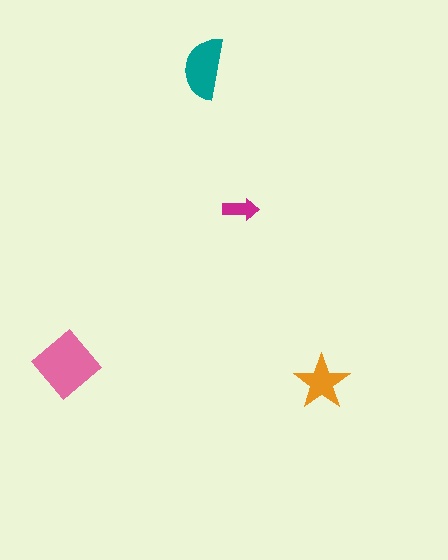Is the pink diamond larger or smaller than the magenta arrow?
Larger.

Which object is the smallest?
The magenta arrow.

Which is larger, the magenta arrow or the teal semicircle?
The teal semicircle.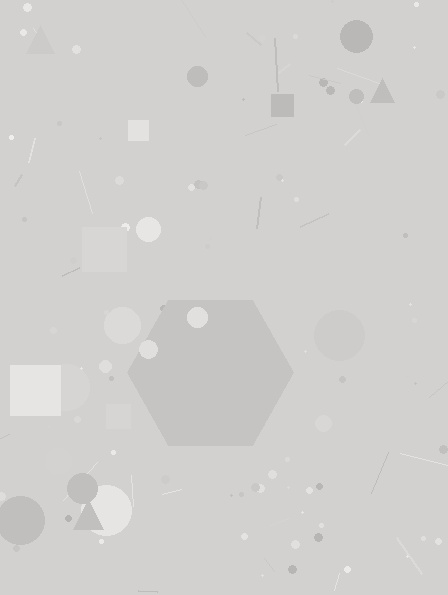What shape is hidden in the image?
A hexagon is hidden in the image.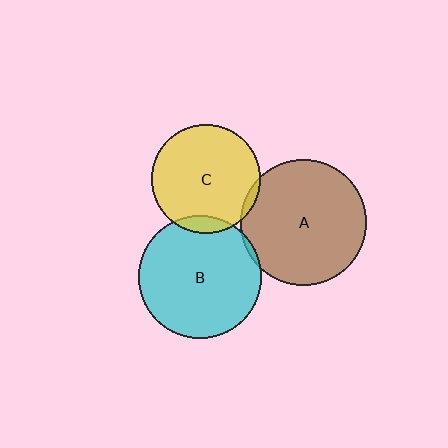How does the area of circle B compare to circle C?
Approximately 1.3 times.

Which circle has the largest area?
Circle A (brown).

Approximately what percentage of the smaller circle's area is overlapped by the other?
Approximately 5%.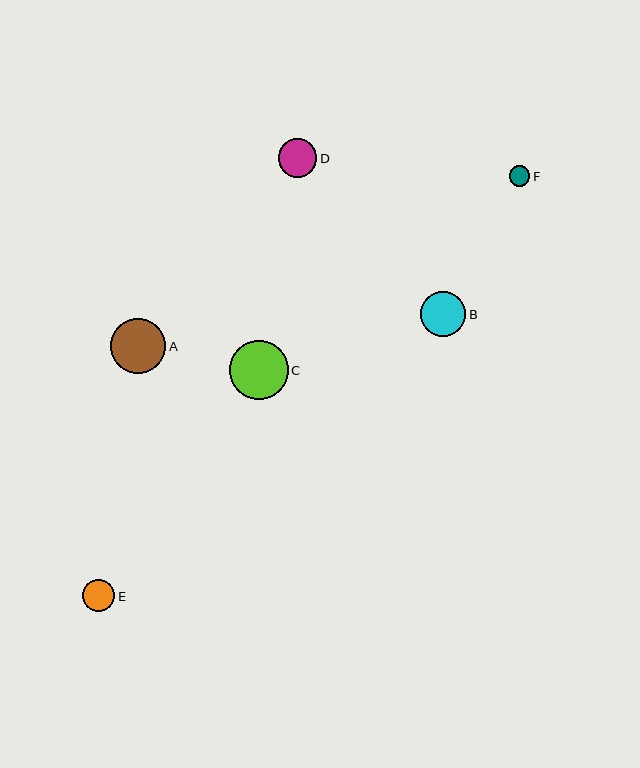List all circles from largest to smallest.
From largest to smallest: C, A, B, D, E, F.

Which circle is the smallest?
Circle F is the smallest with a size of approximately 21 pixels.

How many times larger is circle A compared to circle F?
Circle A is approximately 2.7 times the size of circle F.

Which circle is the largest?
Circle C is the largest with a size of approximately 59 pixels.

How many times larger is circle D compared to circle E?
Circle D is approximately 1.2 times the size of circle E.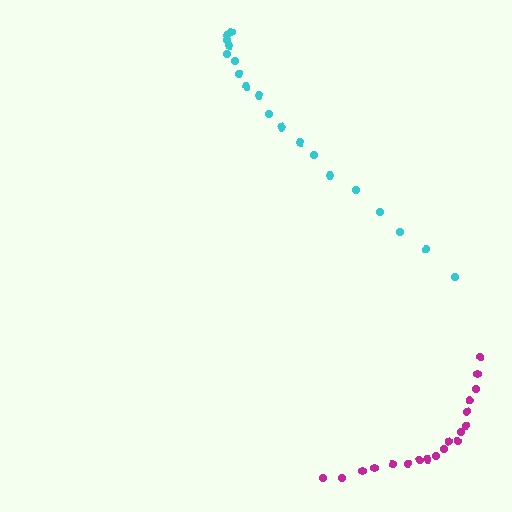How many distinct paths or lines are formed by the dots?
There are 2 distinct paths.